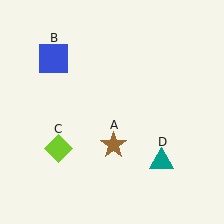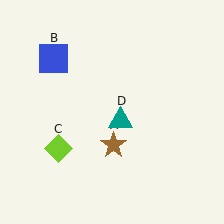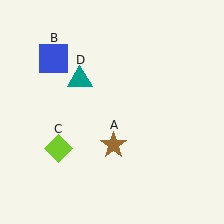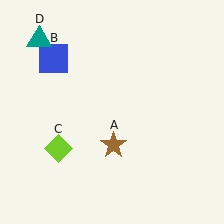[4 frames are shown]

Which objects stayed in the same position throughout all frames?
Brown star (object A) and blue square (object B) and lime diamond (object C) remained stationary.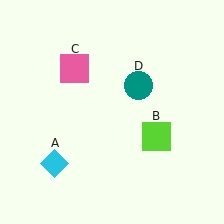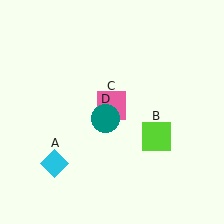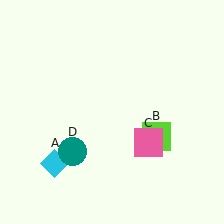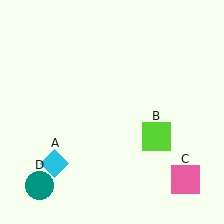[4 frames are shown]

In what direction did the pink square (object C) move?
The pink square (object C) moved down and to the right.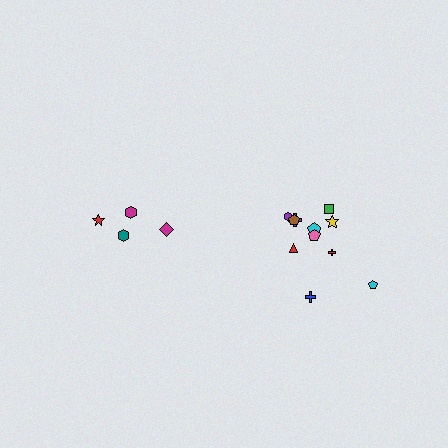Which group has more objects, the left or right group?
The right group.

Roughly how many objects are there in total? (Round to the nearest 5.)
Roughly 15 objects in total.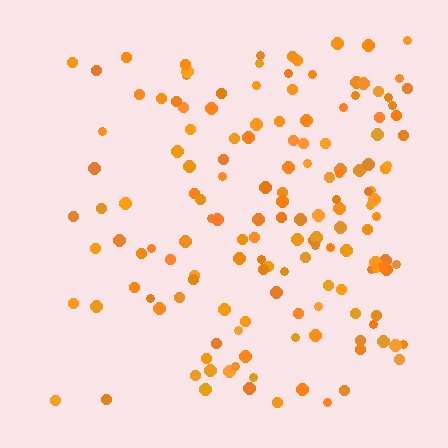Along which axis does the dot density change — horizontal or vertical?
Horizontal.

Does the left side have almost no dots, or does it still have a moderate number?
Still a moderate number, just noticeably fewer than the right.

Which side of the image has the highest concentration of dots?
The right.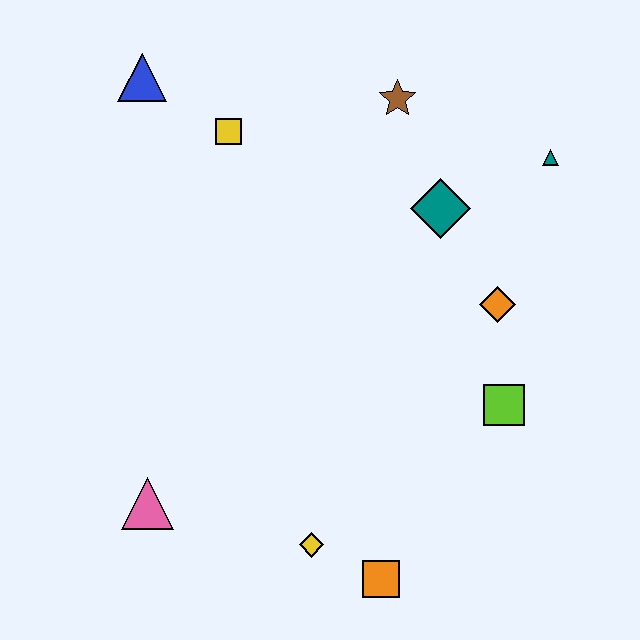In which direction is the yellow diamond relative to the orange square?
The yellow diamond is to the left of the orange square.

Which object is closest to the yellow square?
The blue triangle is closest to the yellow square.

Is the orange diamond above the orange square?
Yes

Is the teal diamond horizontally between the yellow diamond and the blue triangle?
No